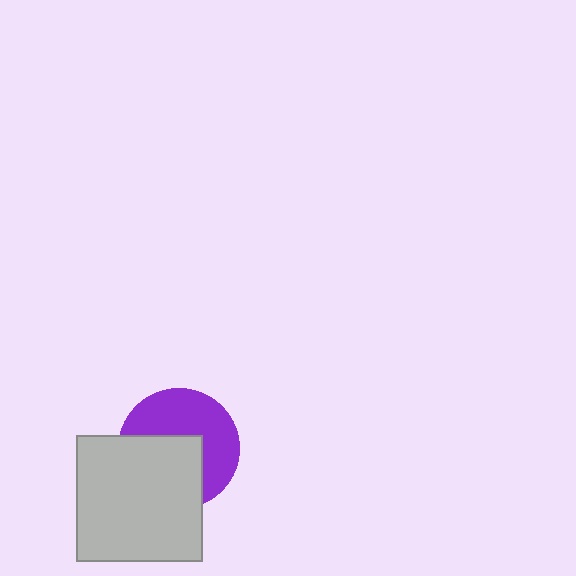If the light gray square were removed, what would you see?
You would see the complete purple circle.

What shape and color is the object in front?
The object in front is a light gray square.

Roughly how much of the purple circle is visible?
About half of it is visible (roughly 53%).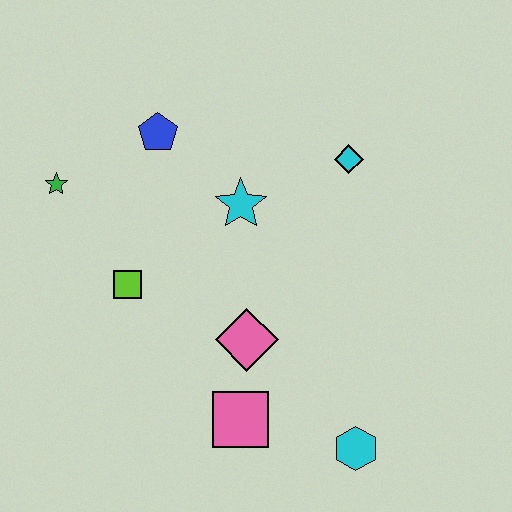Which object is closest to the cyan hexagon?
The pink square is closest to the cyan hexagon.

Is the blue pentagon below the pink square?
No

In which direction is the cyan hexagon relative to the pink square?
The cyan hexagon is to the right of the pink square.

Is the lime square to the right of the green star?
Yes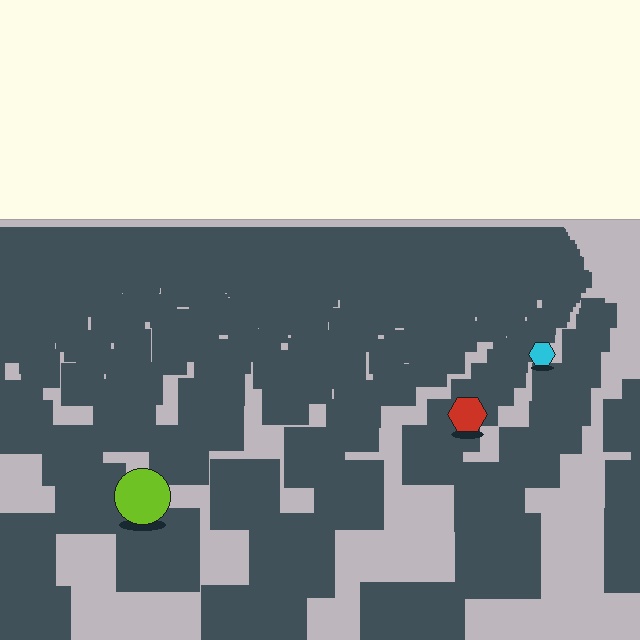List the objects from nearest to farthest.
From nearest to farthest: the lime circle, the red hexagon, the cyan hexagon.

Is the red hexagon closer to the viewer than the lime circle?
No. The lime circle is closer — you can tell from the texture gradient: the ground texture is coarser near it.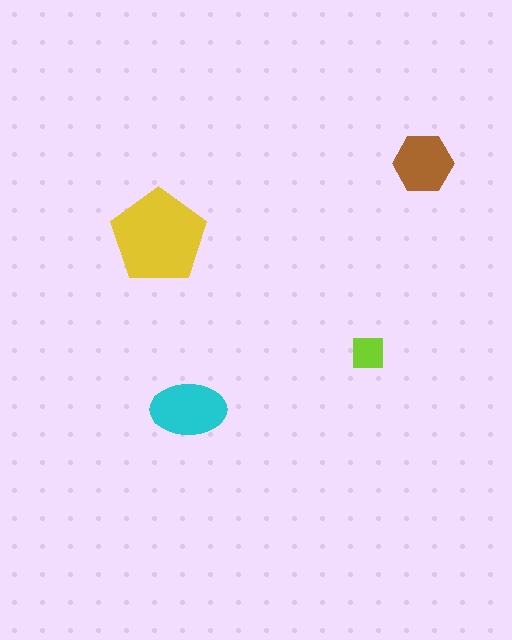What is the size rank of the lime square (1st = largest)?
4th.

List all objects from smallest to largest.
The lime square, the brown hexagon, the cyan ellipse, the yellow pentagon.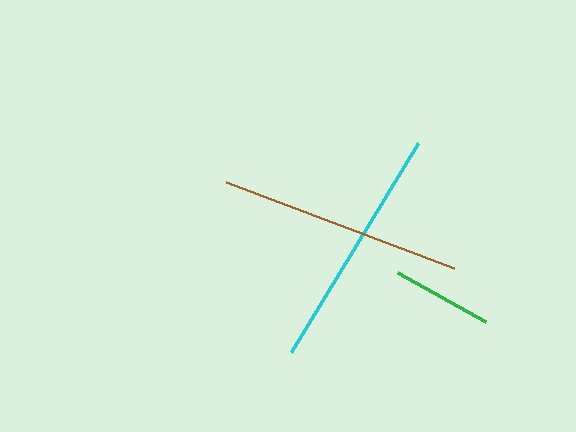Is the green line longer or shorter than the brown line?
The brown line is longer than the green line.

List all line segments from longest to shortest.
From longest to shortest: cyan, brown, green.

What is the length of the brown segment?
The brown segment is approximately 244 pixels long.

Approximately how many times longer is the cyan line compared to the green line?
The cyan line is approximately 2.4 times the length of the green line.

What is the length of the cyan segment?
The cyan segment is approximately 245 pixels long.